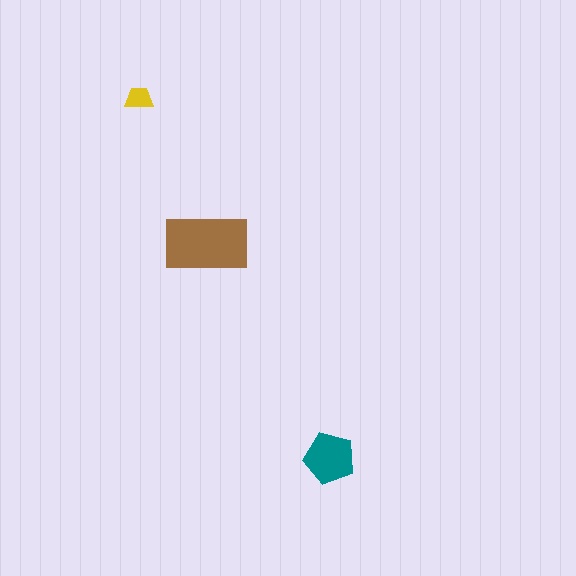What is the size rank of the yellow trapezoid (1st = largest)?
3rd.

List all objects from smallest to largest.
The yellow trapezoid, the teal pentagon, the brown rectangle.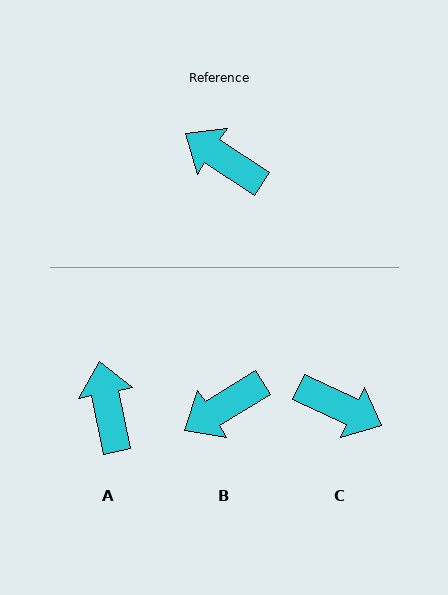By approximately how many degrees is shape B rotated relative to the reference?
Approximately 65 degrees counter-clockwise.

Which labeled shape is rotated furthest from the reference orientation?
C, about 172 degrees away.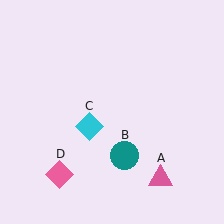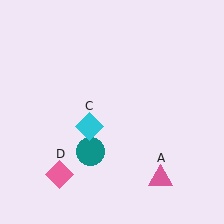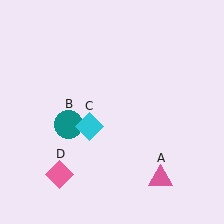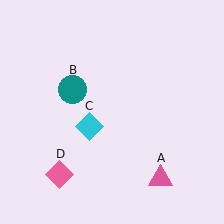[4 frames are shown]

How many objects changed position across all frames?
1 object changed position: teal circle (object B).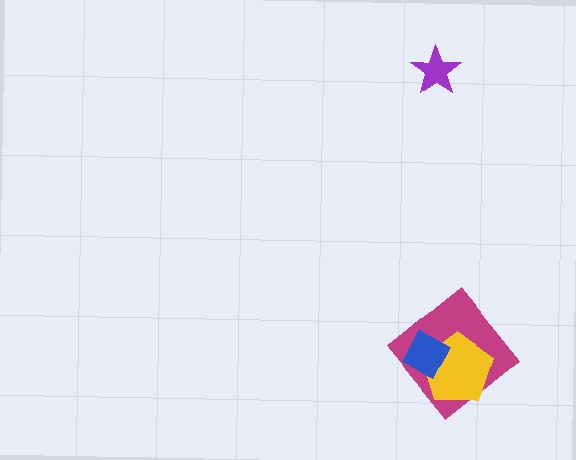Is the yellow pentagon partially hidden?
Yes, it is partially covered by another shape.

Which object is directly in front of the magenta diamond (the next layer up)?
The yellow pentagon is directly in front of the magenta diamond.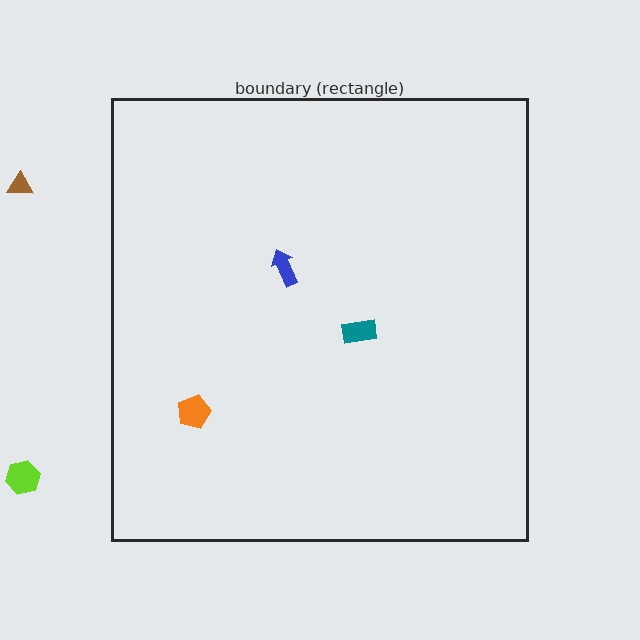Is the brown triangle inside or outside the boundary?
Outside.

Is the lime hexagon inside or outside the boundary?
Outside.